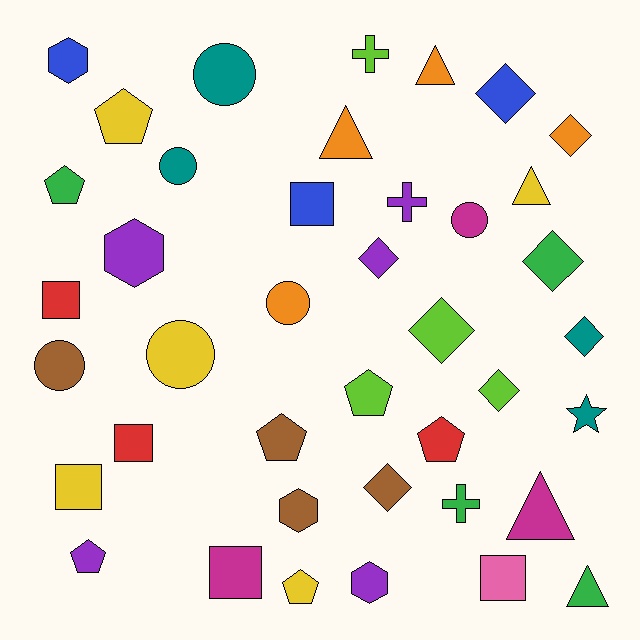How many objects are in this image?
There are 40 objects.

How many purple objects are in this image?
There are 5 purple objects.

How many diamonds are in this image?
There are 8 diamonds.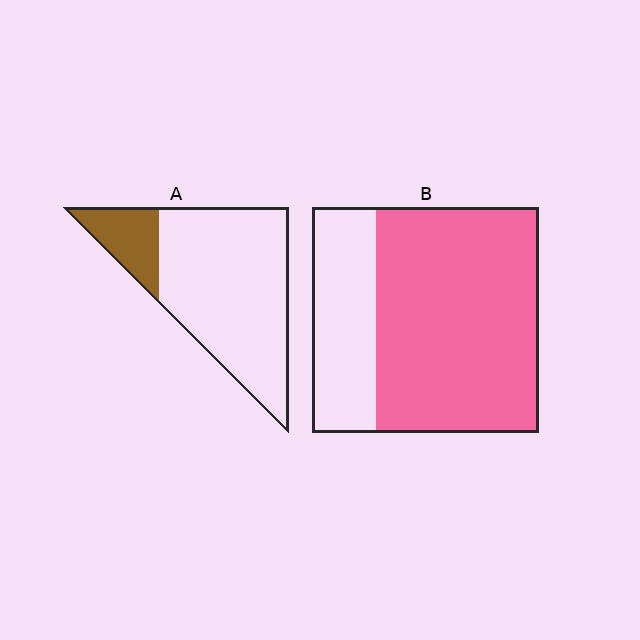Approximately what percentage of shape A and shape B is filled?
A is approximately 20% and B is approximately 70%.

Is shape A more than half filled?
No.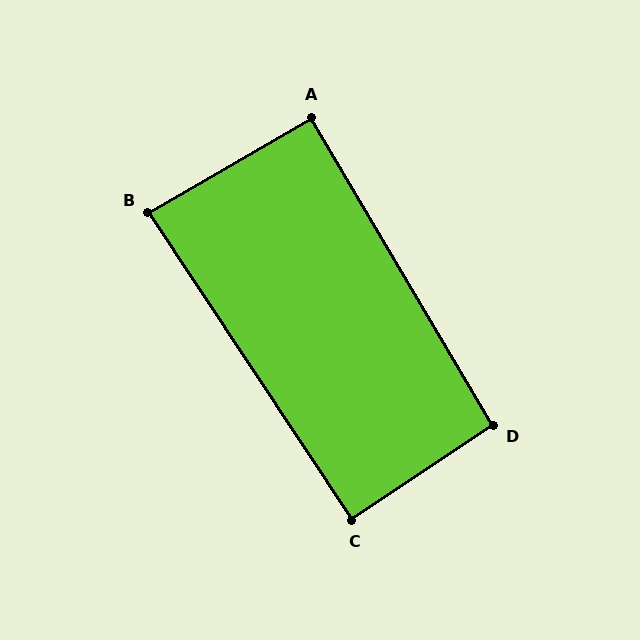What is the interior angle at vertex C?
Approximately 90 degrees (approximately right).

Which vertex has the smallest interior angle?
B, at approximately 87 degrees.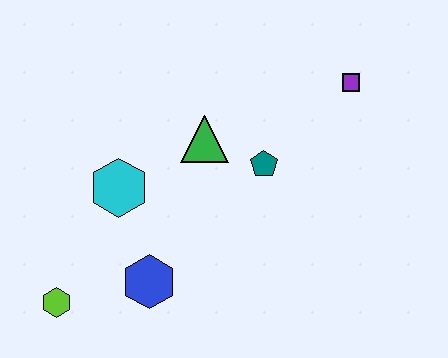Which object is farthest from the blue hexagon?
The purple square is farthest from the blue hexagon.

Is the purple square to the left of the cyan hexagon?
No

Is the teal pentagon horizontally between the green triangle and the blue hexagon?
No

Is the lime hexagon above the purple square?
No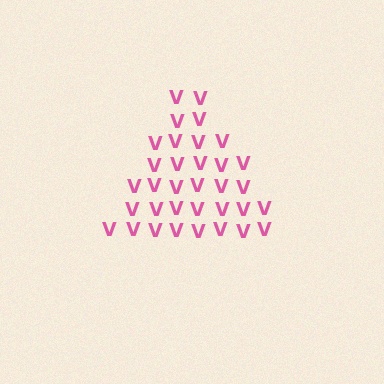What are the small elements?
The small elements are letter V's.